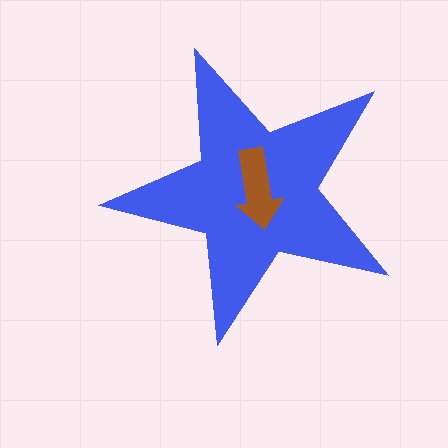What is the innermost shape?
The brown arrow.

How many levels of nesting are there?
2.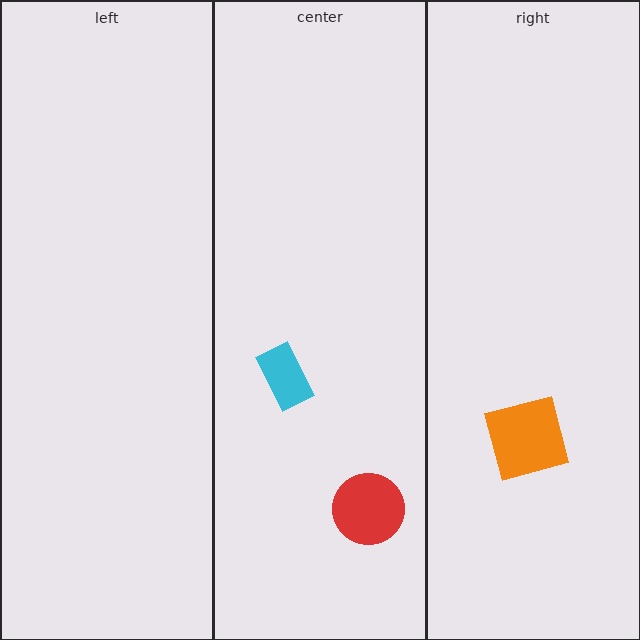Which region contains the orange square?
The right region.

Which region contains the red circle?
The center region.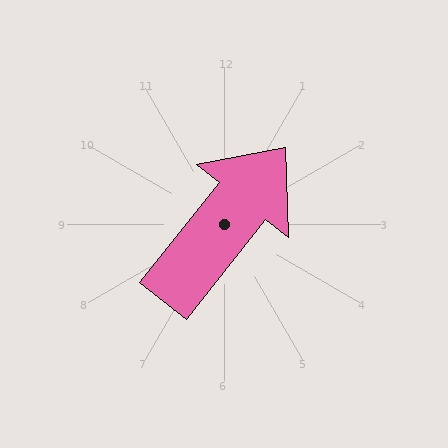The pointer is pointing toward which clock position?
Roughly 1 o'clock.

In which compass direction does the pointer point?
Northeast.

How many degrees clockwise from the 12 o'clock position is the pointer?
Approximately 38 degrees.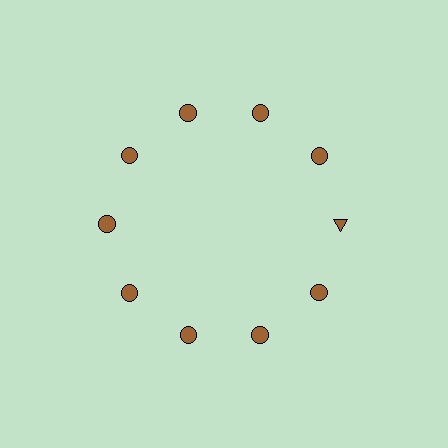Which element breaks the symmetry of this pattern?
The brown triangle at roughly the 3 o'clock position breaks the symmetry. All other shapes are brown circles.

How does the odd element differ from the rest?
It has a different shape: triangle instead of circle.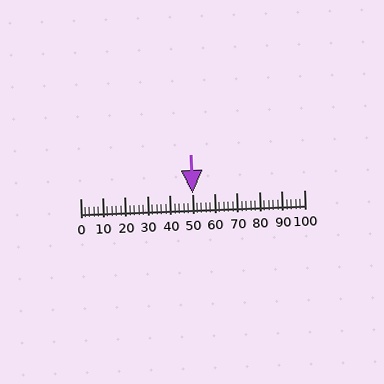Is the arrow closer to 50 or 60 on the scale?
The arrow is closer to 50.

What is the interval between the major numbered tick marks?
The major tick marks are spaced 10 units apart.